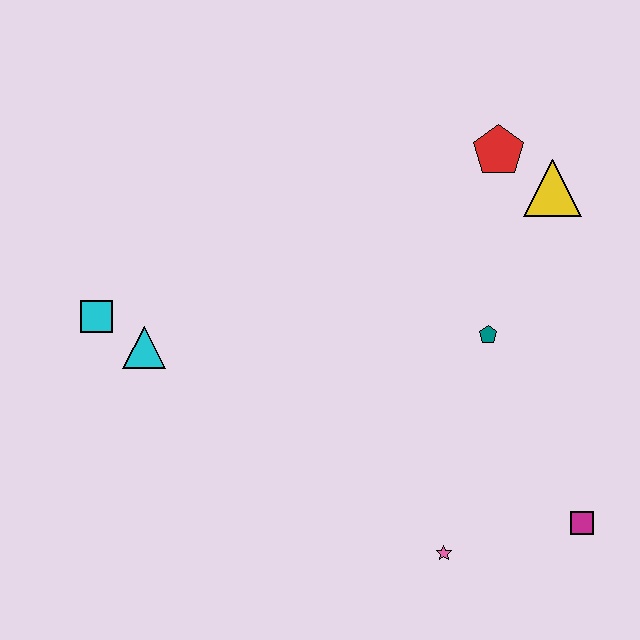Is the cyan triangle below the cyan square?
Yes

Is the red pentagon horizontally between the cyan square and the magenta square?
Yes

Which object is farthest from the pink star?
The cyan square is farthest from the pink star.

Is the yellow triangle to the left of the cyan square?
No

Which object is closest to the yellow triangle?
The red pentagon is closest to the yellow triangle.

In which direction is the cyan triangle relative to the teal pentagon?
The cyan triangle is to the left of the teal pentagon.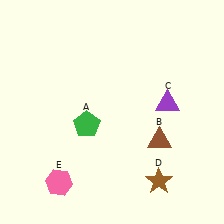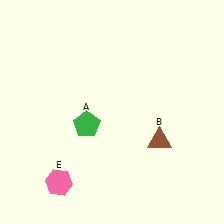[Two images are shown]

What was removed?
The purple triangle (C), the brown star (D) were removed in Image 2.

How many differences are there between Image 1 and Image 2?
There are 2 differences between the two images.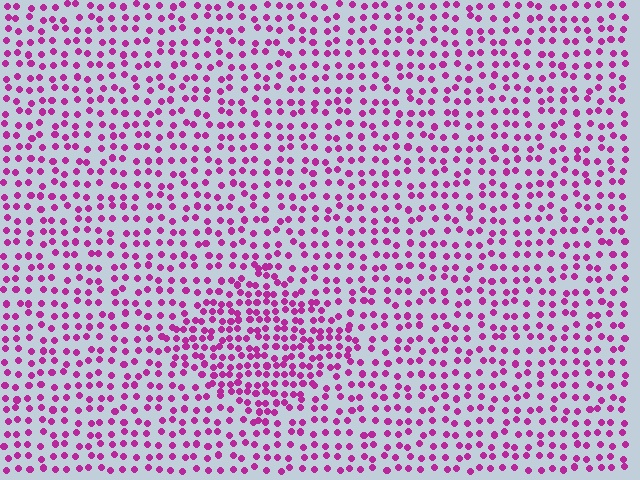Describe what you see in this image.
The image contains small magenta elements arranged at two different densities. A diamond-shaped region is visible where the elements are more densely packed than the surrounding area.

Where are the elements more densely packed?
The elements are more densely packed inside the diamond boundary.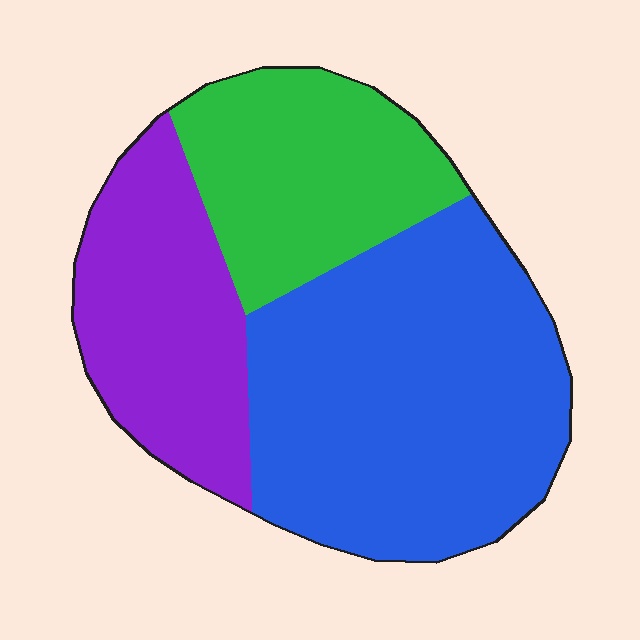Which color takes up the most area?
Blue, at roughly 50%.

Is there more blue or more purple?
Blue.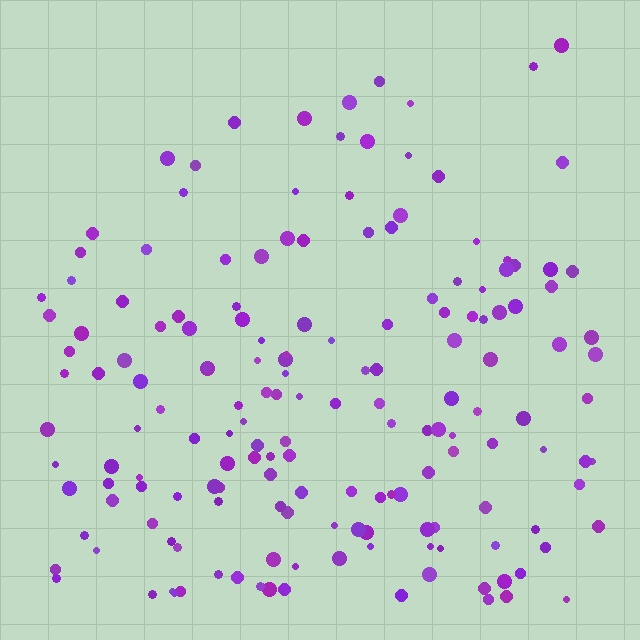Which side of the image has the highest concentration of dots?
The bottom.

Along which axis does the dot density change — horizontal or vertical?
Vertical.